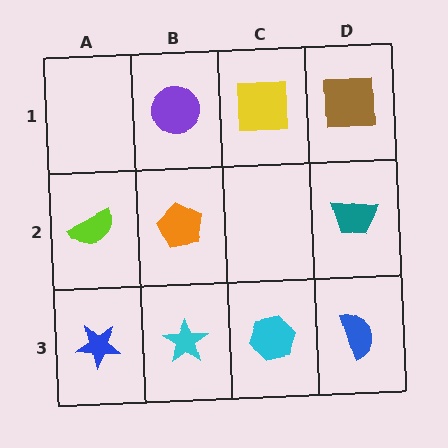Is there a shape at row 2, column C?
No, that cell is empty.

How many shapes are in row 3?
4 shapes.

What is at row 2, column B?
An orange pentagon.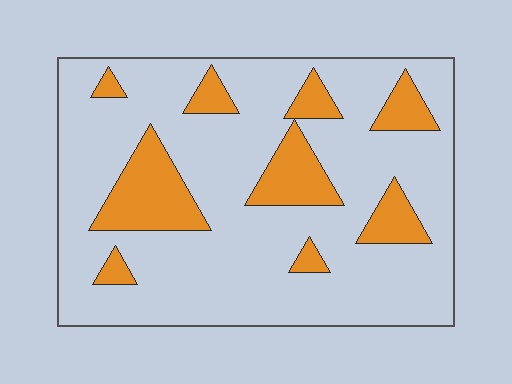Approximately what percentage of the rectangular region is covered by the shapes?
Approximately 20%.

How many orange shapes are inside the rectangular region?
9.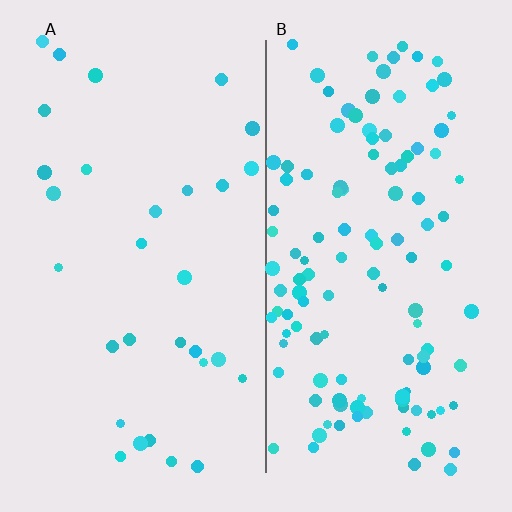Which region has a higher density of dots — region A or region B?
B (the right).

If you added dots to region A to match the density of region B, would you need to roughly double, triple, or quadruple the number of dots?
Approximately quadruple.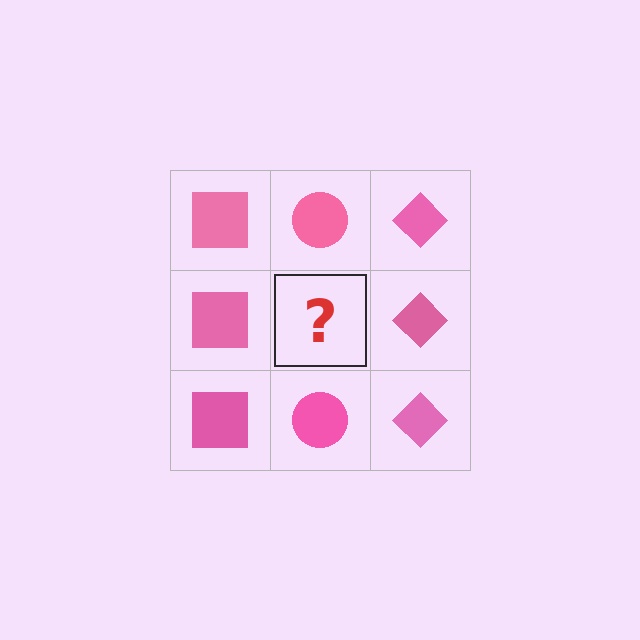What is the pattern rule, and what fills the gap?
The rule is that each column has a consistent shape. The gap should be filled with a pink circle.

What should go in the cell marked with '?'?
The missing cell should contain a pink circle.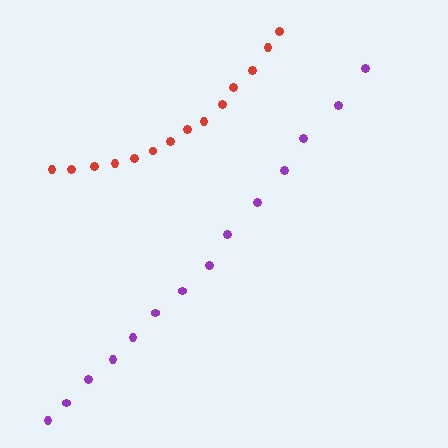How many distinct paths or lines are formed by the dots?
There are 2 distinct paths.